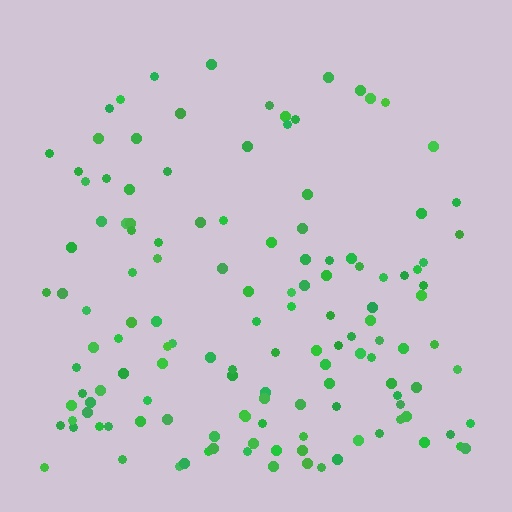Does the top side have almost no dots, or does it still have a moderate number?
Still a moderate number, just noticeably fewer than the bottom.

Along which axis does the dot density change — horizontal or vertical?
Vertical.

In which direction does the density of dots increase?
From top to bottom, with the bottom side densest.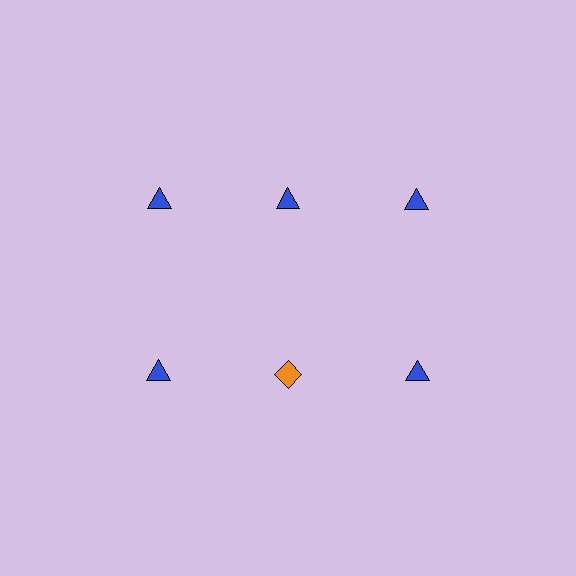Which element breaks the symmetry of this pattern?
The orange diamond in the second row, second from left column breaks the symmetry. All other shapes are blue triangles.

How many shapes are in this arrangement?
There are 6 shapes arranged in a grid pattern.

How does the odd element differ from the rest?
It differs in both color (orange instead of blue) and shape (diamond instead of triangle).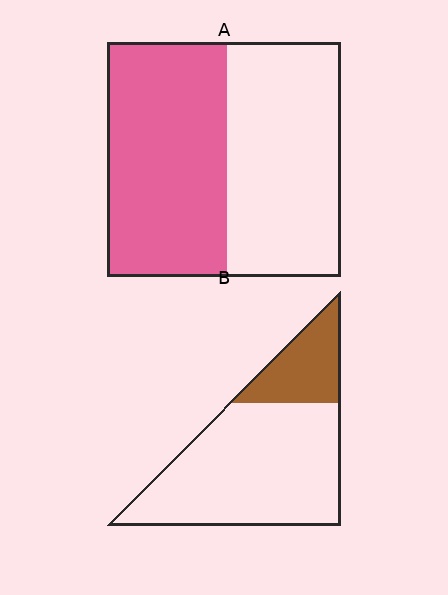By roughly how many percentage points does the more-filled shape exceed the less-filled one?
By roughly 30 percentage points (A over B).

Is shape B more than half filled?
No.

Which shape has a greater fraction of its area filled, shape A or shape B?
Shape A.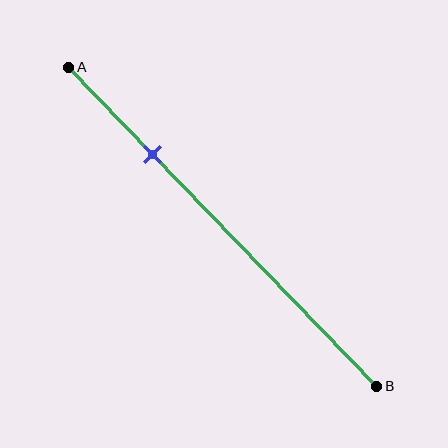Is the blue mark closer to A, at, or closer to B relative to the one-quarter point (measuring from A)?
The blue mark is approximately at the one-quarter point of segment AB.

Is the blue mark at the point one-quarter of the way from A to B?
Yes, the mark is approximately at the one-quarter point.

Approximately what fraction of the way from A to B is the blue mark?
The blue mark is approximately 25% of the way from A to B.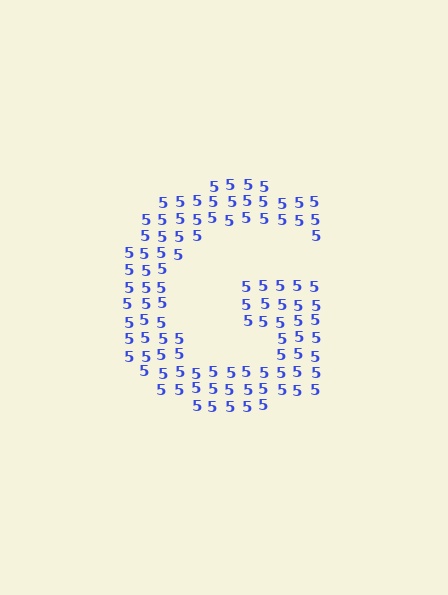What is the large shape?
The large shape is the letter G.